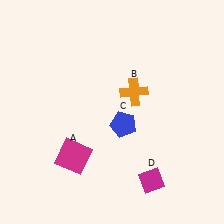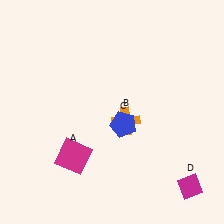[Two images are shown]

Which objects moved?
The objects that moved are: the orange cross (B), the magenta diamond (D).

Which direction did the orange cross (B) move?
The orange cross (B) moved down.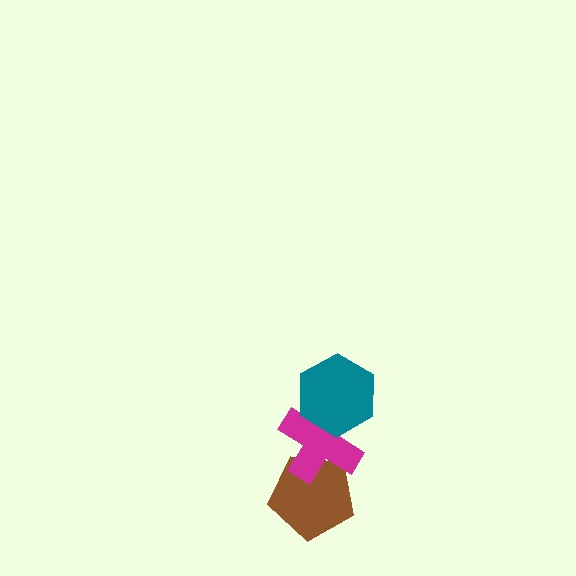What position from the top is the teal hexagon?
The teal hexagon is 1st from the top.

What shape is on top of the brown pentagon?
The magenta cross is on top of the brown pentagon.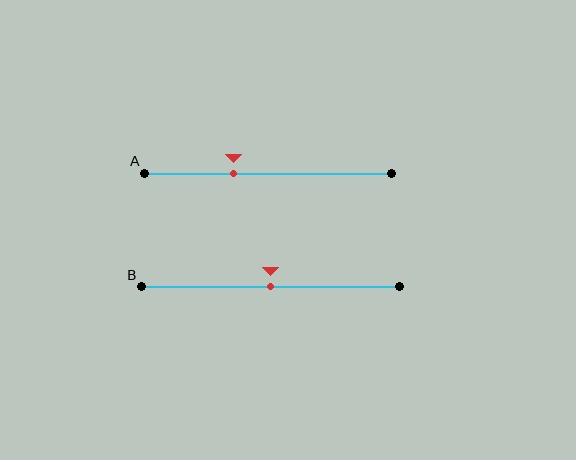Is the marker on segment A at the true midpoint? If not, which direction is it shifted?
No, the marker on segment A is shifted to the left by about 14% of the segment length.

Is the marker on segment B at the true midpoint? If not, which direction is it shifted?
Yes, the marker on segment B is at the true midpoint.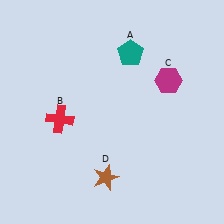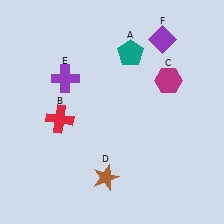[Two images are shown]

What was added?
A purple cross (E), a purple diamond (F) were added in Image 2.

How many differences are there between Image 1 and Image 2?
There are 2 differences between the two images.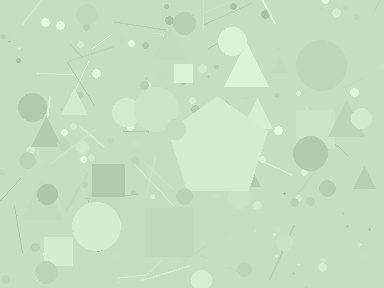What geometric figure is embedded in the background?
A pentagon is embedded in the background.